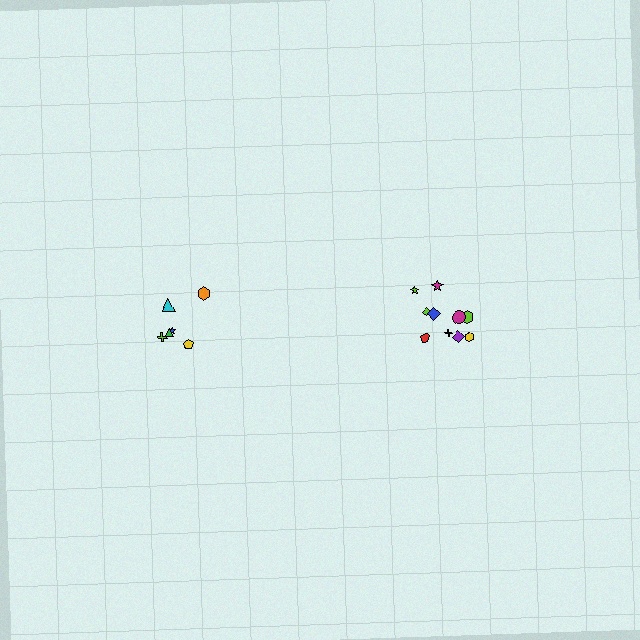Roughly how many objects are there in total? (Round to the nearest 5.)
Roughly 15 objects in total.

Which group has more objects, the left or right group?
The right group.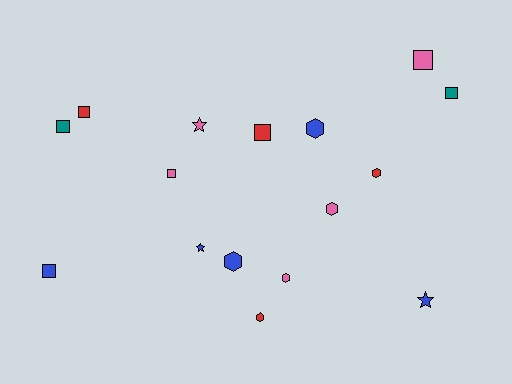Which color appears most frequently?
Pink, with 5 objects.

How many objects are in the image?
There are 16 objects.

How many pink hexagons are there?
There are 2 pink hexagons.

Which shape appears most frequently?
Square, with 7 objects.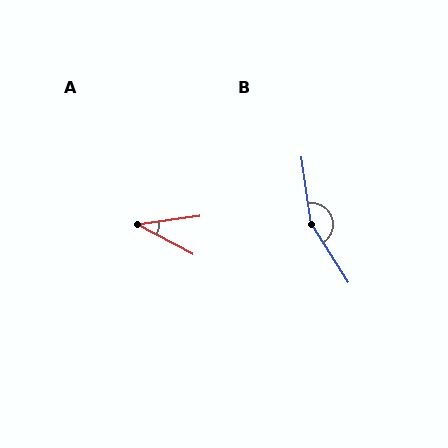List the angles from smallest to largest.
A (36°), B (156°).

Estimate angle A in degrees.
Approximately 36 degrees.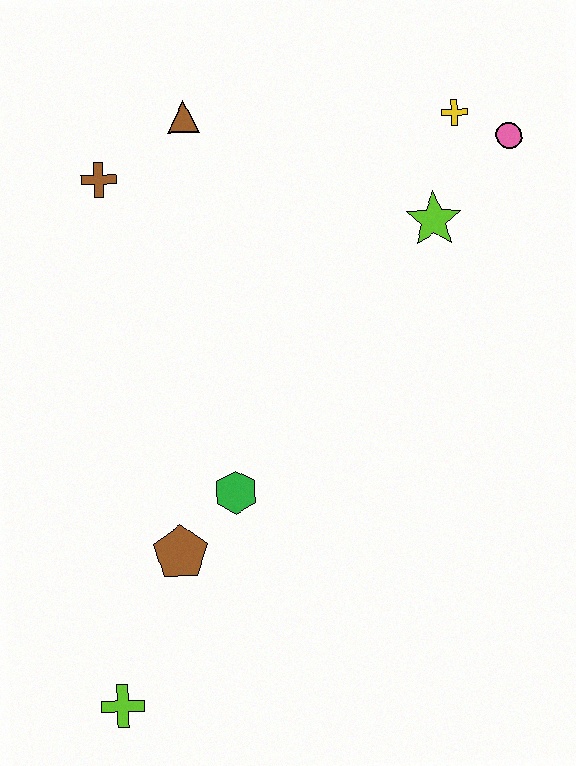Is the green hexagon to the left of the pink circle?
Yes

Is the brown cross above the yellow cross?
No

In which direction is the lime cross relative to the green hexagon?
The lime cross is below the green hexagon.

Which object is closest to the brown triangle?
The brown cross is closest to the brown triangle.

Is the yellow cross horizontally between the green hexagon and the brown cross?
No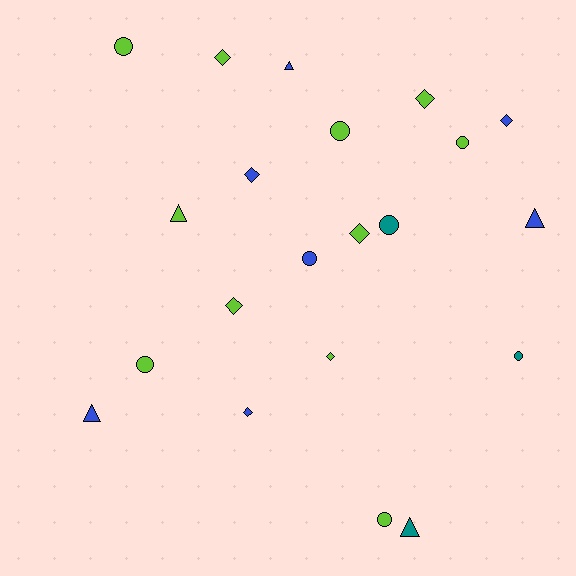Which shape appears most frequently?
Diamond, with 8 objects.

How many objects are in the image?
There are 21 objects.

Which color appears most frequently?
Lime, with 11 objects.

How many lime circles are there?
There are 5 lime circles.